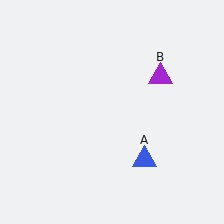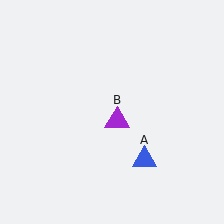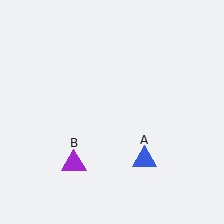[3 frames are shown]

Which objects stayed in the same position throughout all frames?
Blue triangle (object A) remained stationary.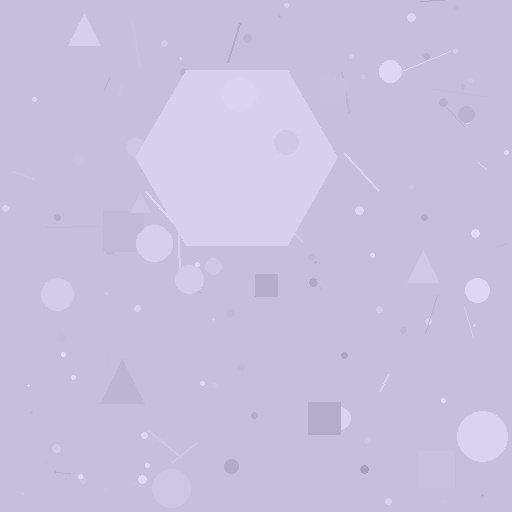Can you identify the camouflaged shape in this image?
The camouflaged shape is a hexagon.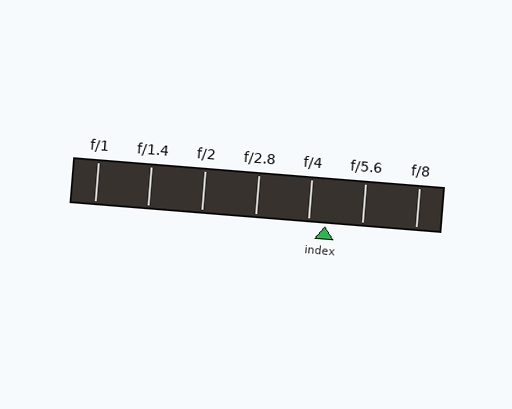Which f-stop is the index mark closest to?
The index mark is closest to f/4.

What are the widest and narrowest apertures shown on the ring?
The widest aperture shown is f/1 and the narrowest is f/8.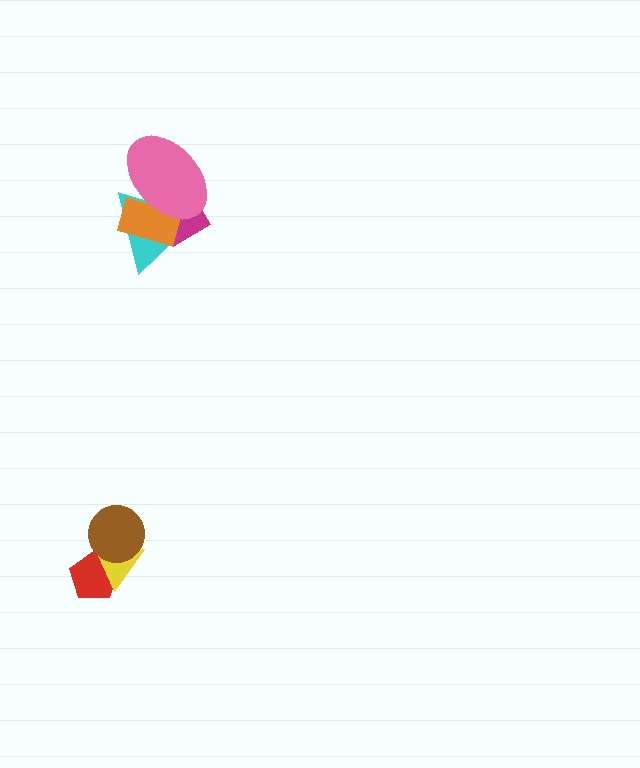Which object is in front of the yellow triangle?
The brown circle is in front of the yellow triangle.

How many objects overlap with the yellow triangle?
2 objects overlap with the yellow triangle.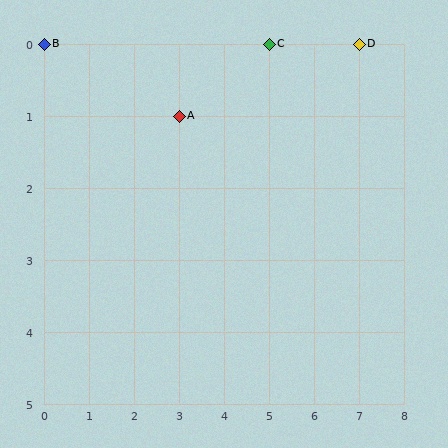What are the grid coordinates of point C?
Point C is at grid coordinates (5, 0).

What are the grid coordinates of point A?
Point A is at grid coordinates (3, 1).